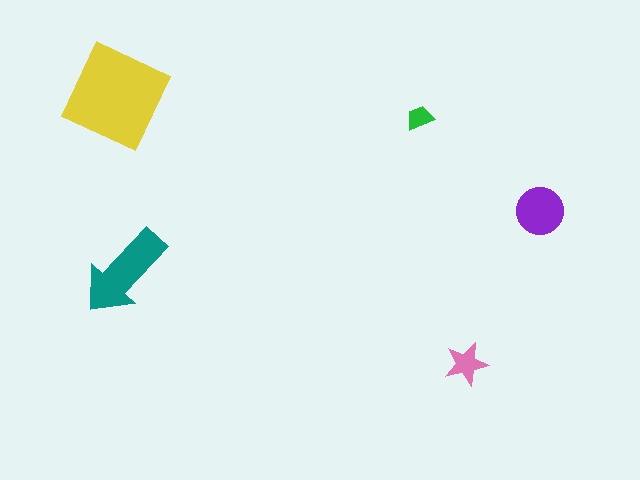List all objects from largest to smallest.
The yellow square, the teal arrow, the purple circle, the pink star, the green trapezoid.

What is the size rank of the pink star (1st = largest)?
4th.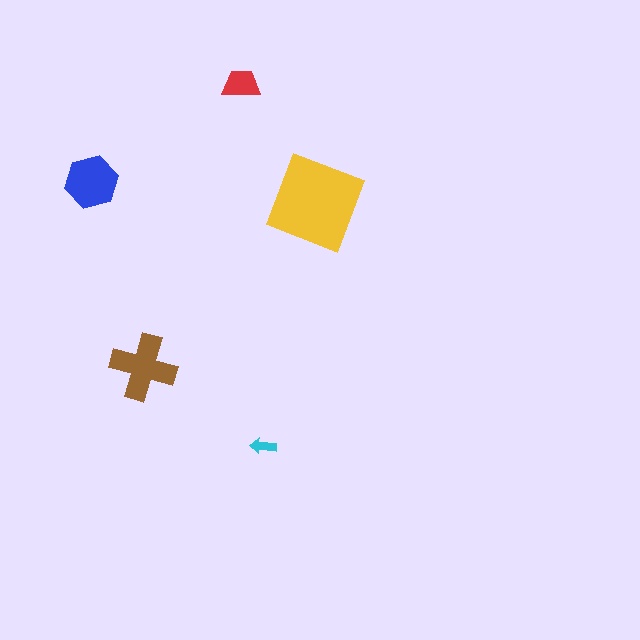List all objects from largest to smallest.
The yellow diamond, the brown cross, the blue hexagon, the red trapezoid, the cyan arrow.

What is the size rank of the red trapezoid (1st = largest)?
4th.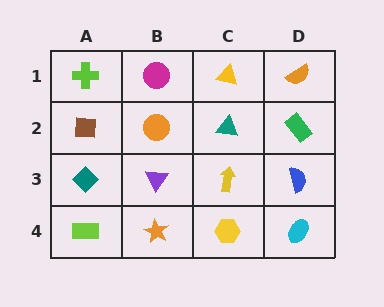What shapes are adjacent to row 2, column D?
An orange semicircle (row 1, column D), a blue semicircle (row 3, column D), a teal triangle (row 2, column C).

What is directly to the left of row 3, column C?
A purple triangle.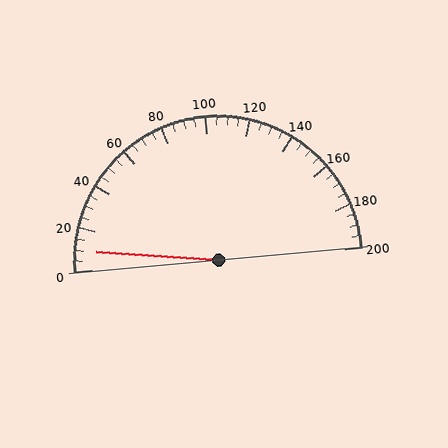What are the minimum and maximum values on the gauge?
The gauge ranges from 0 to 200.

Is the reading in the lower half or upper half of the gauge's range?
The reading is in the lower half of the range (0 to 200).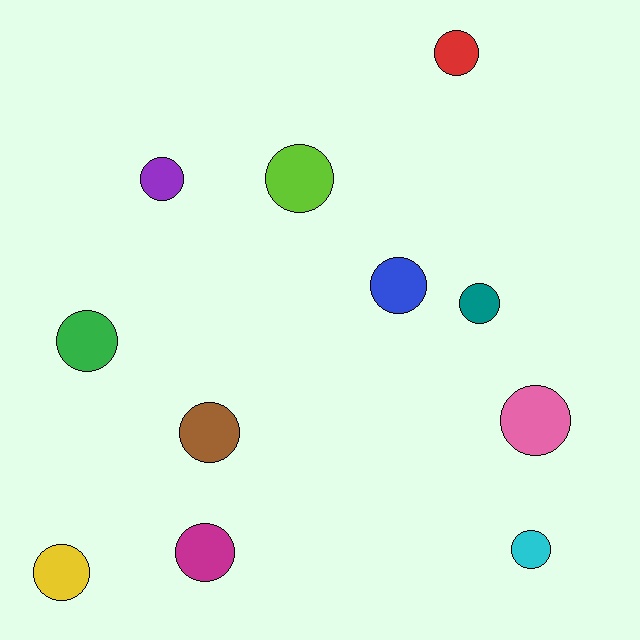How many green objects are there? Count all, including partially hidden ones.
There is 1 green object.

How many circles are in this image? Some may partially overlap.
There are 11 circles.